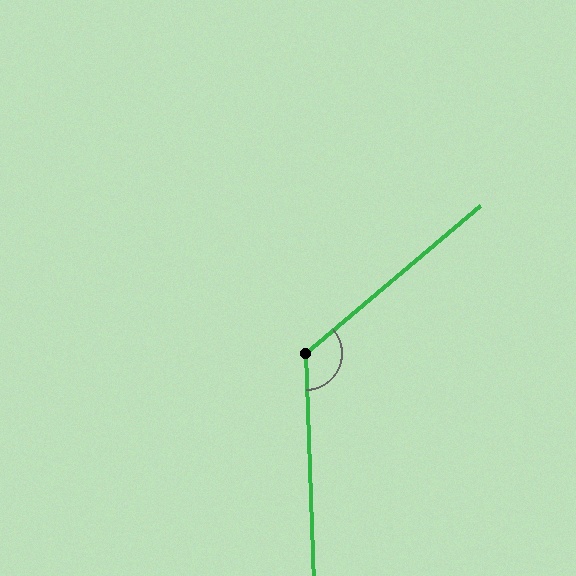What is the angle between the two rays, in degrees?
Approximately 128 degrees.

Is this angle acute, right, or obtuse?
It is obtuse.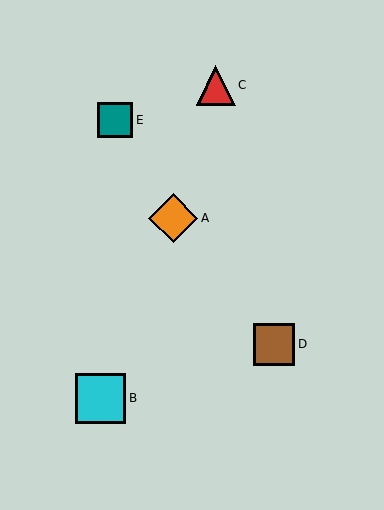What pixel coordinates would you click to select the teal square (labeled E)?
Click at (115, 120) to select the teal square E.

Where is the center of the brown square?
The center of the brown square is at (274, 344).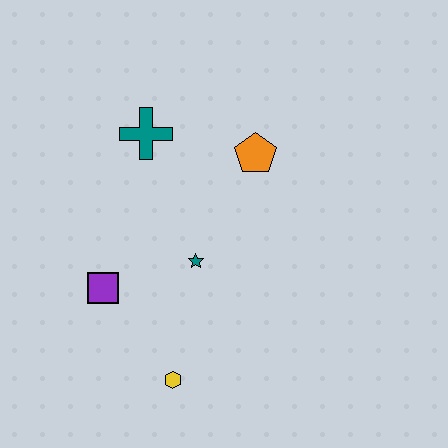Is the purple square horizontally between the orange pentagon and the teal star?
No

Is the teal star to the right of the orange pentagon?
No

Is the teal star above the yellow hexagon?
Yes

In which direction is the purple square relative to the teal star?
The purple square is to the left of the teal star.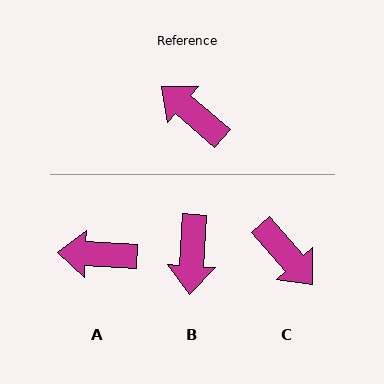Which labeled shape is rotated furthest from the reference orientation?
C, about 171 degrees away.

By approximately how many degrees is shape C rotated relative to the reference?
Approximately 171 degrees counter-clockwise.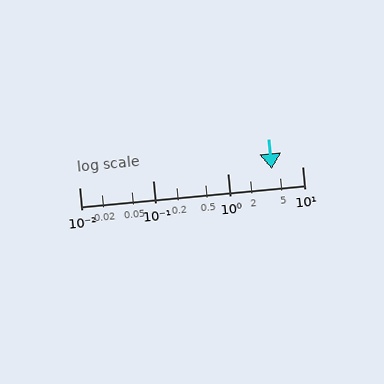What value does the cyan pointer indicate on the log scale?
The pointer indicates approximately 3.9.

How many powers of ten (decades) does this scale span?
The scale spans 3 decades, from 0.01 to 10.